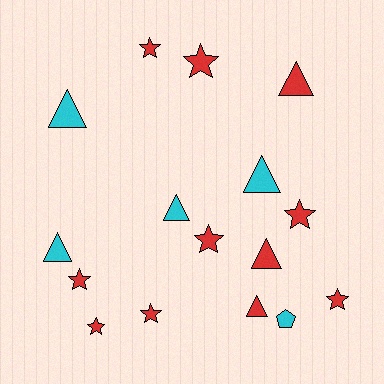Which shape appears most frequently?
Star, with 8 objects.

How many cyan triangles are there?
There are 4 cyan triangles.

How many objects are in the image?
There are 16 objects.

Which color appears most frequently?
Red, with 11 objects.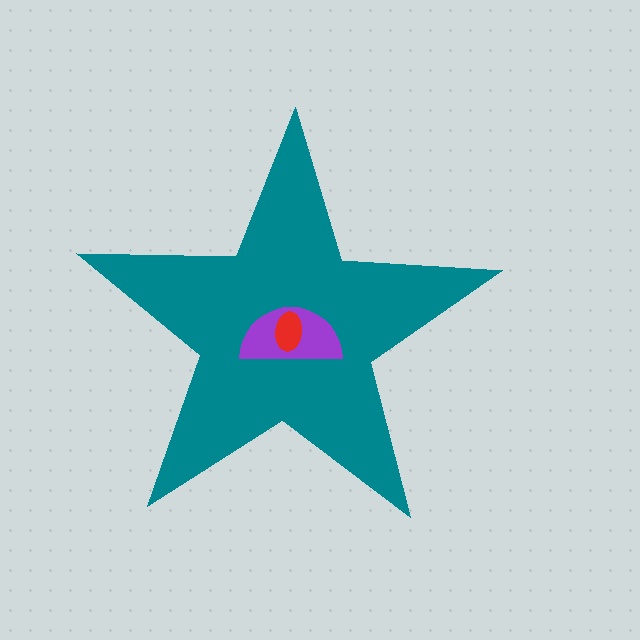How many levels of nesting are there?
3.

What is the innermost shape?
The red ellipse.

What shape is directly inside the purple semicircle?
The red ellipse.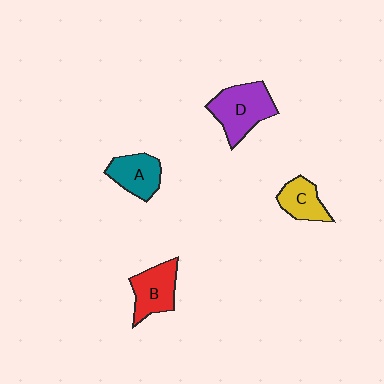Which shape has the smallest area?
Shape C (yellow).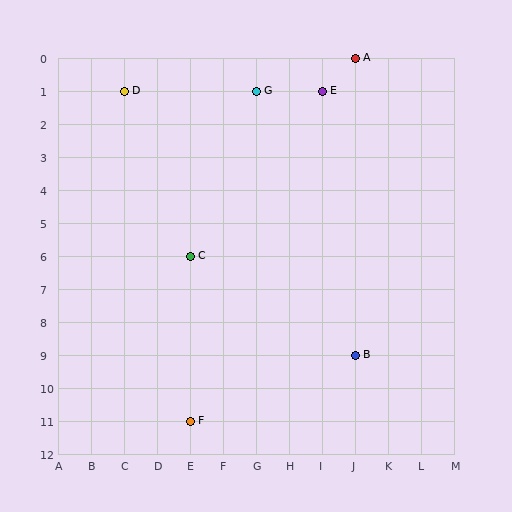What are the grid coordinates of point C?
Point C is at grid coordinates (E, 6).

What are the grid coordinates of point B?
Point B is at grid coordinates (J, 9).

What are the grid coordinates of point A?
Point A is at grid coordinates (J, 0).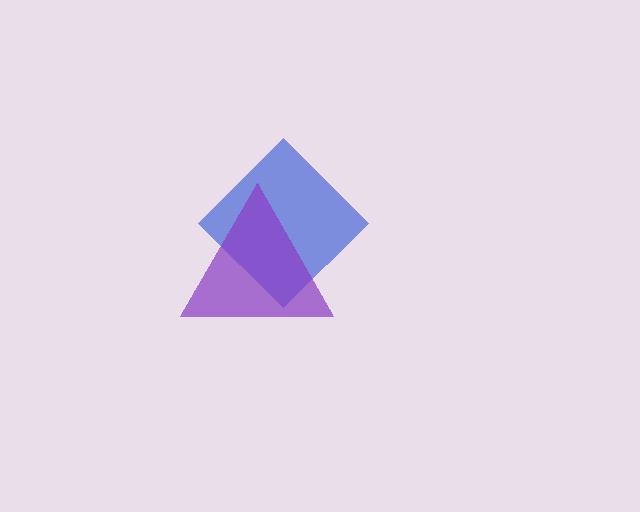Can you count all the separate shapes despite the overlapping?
Yes, there are 2 separate shapes.